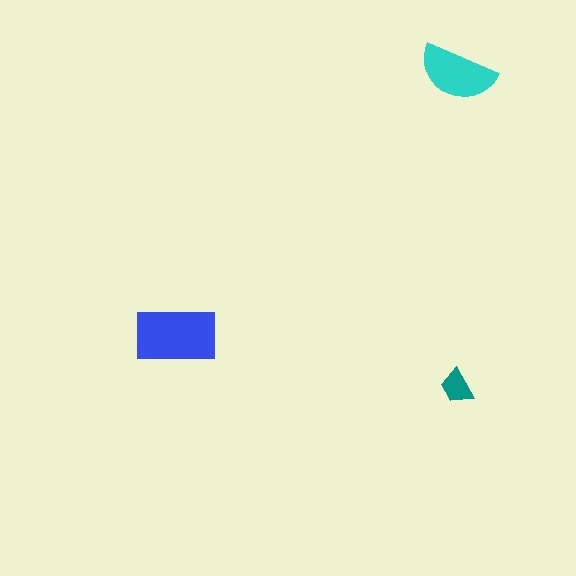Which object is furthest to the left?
The blue rectangle is leftmost.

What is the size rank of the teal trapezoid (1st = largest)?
3rd.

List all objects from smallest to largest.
The teal trapezoid, the cyan semicircle, the blue rectangle.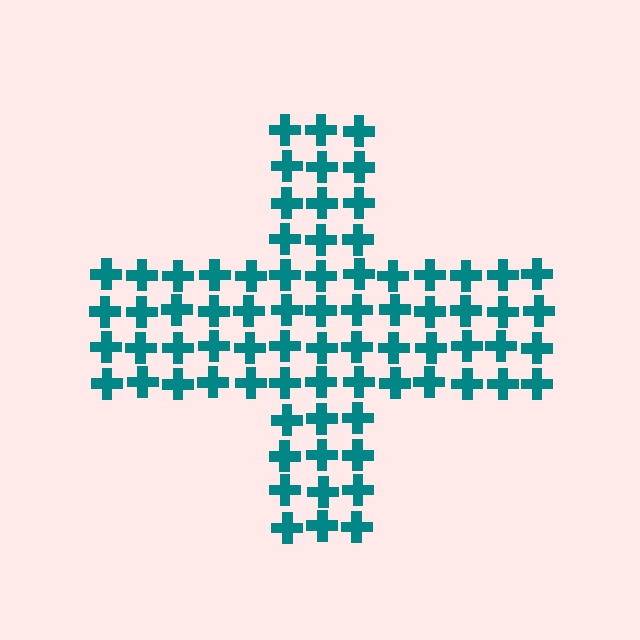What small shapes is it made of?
It is made of small crosses.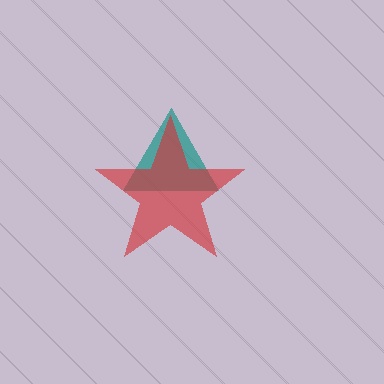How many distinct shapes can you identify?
There are 2 distinct shapes: a teal triangle, a red star.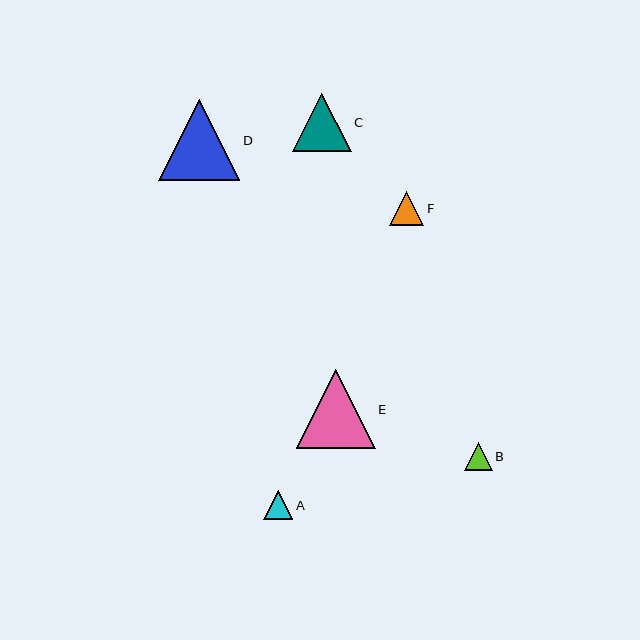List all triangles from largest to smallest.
From largest to smallest: D, E, C, F, A, B.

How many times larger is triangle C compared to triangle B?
Triangle C is approximately 2.1 times the size of triangle B.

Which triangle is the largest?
Triangle D is the largest with a size of approximately 81 pixels.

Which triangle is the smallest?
Triangle B is the smallest with a size of approximately 28 pixels.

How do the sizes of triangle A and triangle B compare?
Triangle A and triangle B are approximately the same size.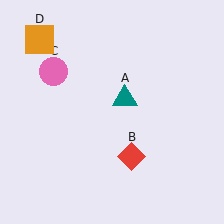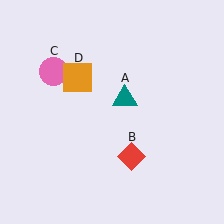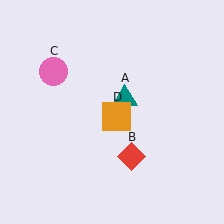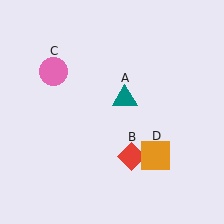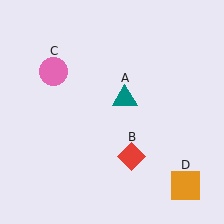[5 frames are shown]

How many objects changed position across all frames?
1 object changed position: orange square (object D).